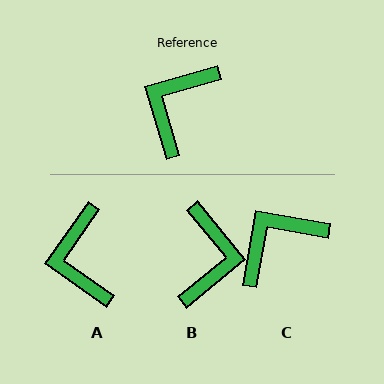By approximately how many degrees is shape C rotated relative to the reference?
Approximately 26 degrees clockwise.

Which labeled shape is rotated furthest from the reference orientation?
B, about 157 degrees away.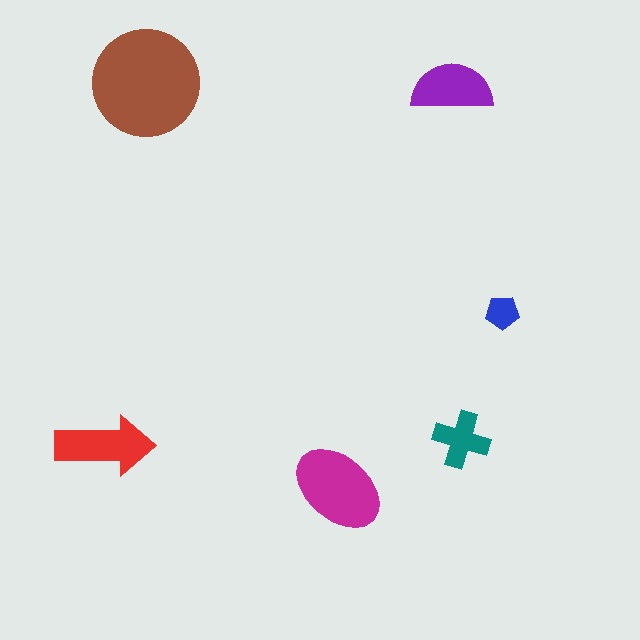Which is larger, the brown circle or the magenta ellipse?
The brown circle.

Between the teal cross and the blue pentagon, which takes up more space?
The teal cross.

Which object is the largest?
The brown circle.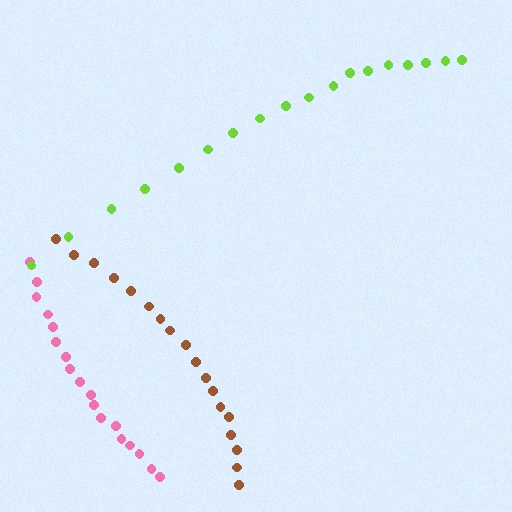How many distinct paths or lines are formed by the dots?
There are 3 distinct paths.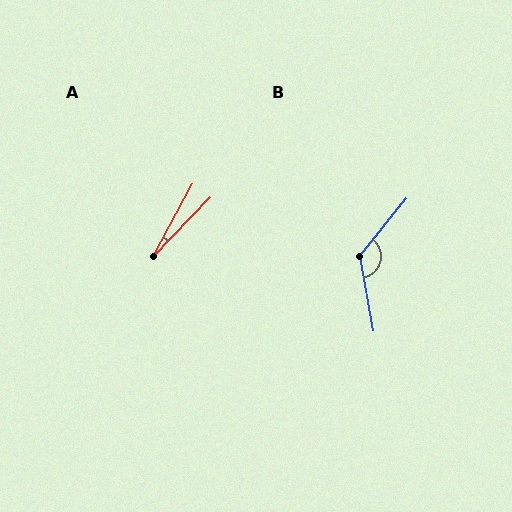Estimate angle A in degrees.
Approximately 16 degrees.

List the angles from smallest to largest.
A (16°), B (130°).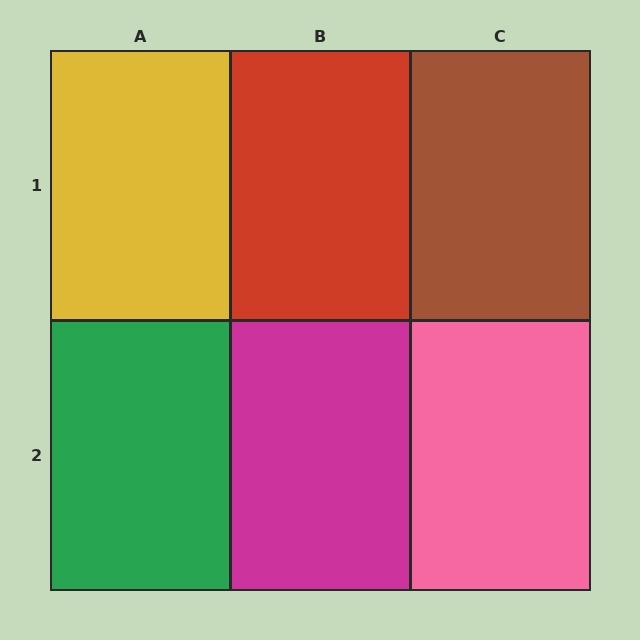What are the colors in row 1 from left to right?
Yellow, red, brown.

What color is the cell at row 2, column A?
Green.